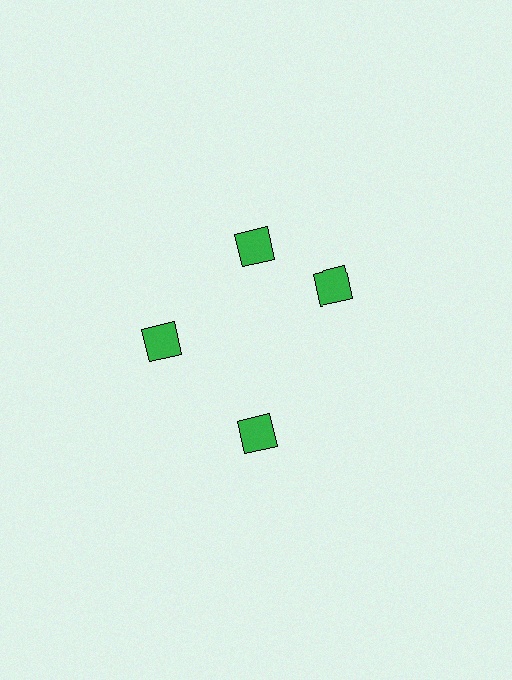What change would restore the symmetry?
The symmetry would be restored by rotating it back into even spacing with its neighbors so that all 4 squares sit at equal angles and equal distance from the center.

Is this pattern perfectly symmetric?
No. The 4 green squares are arranged in a ring, but one element near the 3 o'clock position is rotated out of alignment along the ring, breaking the 4-fold rotational symmetry.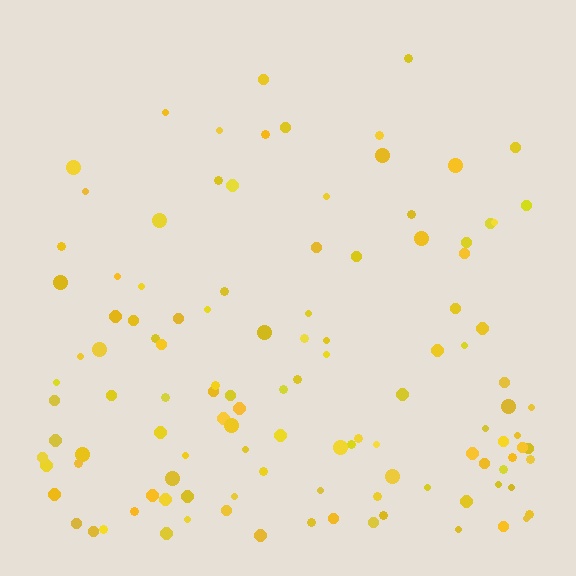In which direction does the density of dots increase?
From top to bottom, with the bottom side densest.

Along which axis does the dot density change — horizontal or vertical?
Vertical.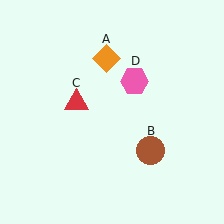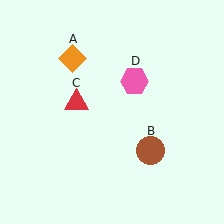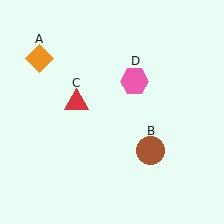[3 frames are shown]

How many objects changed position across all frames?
1 object changed position: orange diamond (object A).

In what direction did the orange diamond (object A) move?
The orange diamond (object A) moved left.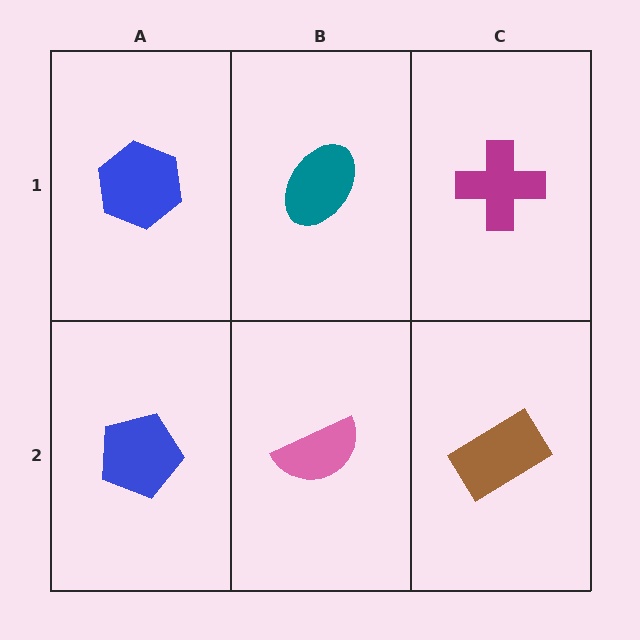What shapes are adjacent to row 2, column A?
A blue hexagon (row 1, column A), a pink semicircle (row 2, column B).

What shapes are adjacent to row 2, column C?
A magenta cross (row 1, column C), a pink semicircle (row 2, column B).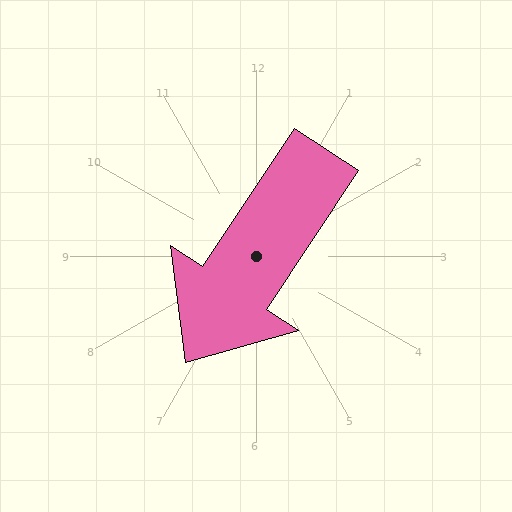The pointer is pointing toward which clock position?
Roughly 7 o'clock.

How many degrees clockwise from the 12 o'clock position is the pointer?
Approximately 213 degrees.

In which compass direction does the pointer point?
Southwest.